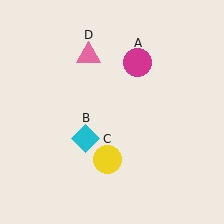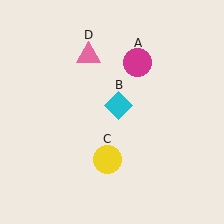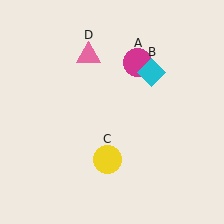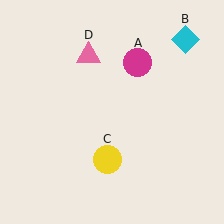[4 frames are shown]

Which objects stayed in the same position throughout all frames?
Magenta circle (object A) and yellow circle (object C) and pink triangle (object D) remained stationary.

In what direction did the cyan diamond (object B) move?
The cyan diamond (object B) moved up and to the right.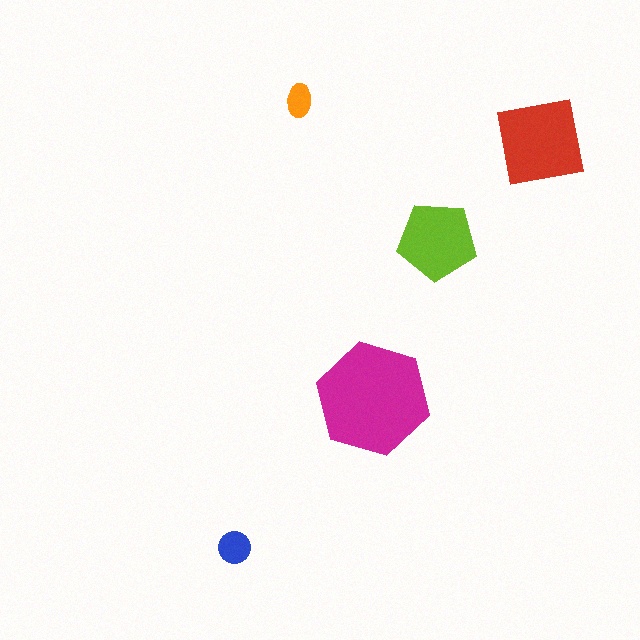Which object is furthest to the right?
The red square is rightmost.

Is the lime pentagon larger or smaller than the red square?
Smaller.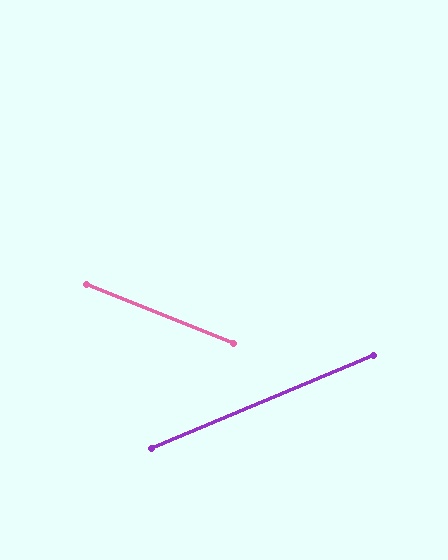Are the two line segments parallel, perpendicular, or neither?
Neither parallel nor perpendicular — they differ by about 44°.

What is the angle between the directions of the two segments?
Approximately 44 degrees.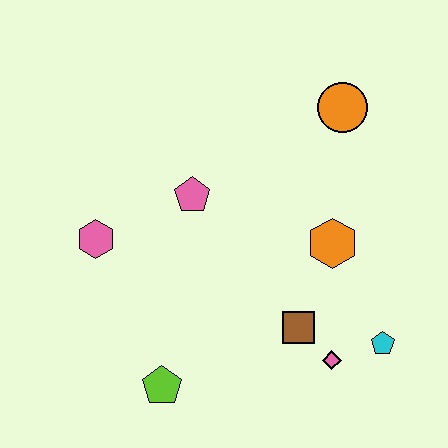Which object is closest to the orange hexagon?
The brown square is closest to the orange hexagon.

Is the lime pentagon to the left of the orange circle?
Yes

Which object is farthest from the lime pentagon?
The orange circle is farthest from the lime pentagon.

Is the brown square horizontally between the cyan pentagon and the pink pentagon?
Yes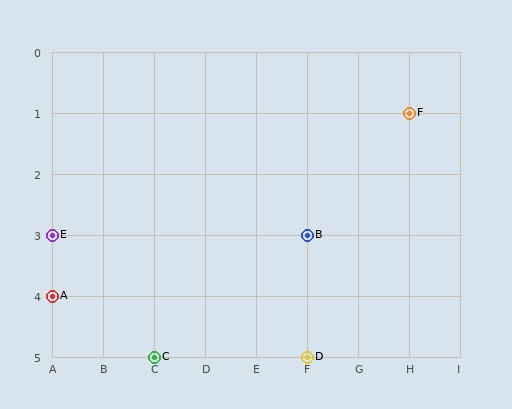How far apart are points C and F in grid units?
Points C and F are 5 columns and 4 rows apart (about 6.4 grid units diagonally).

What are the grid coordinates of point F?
Point F is at grid coordinates (H, 1).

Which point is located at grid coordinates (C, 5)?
Point C is at (C, 5).